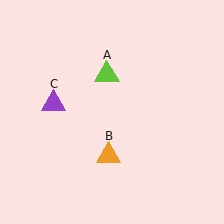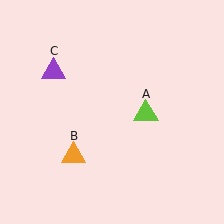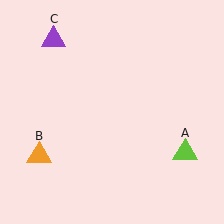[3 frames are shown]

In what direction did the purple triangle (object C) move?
The purple triangle (object C) moved up.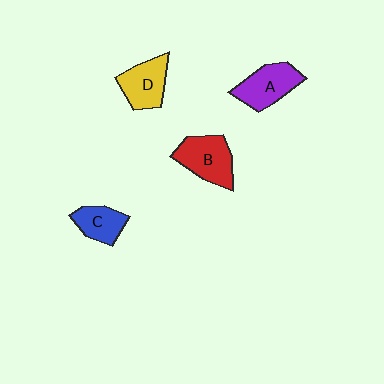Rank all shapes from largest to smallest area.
From largest to smallest: B (red), A (purple), D (yellow), C (blue).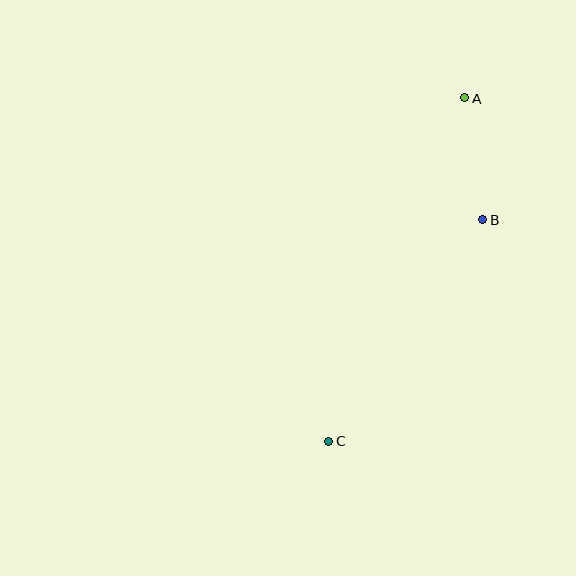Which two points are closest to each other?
Points A and B are closest to each other.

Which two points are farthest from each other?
Points A and C are farthest from each other.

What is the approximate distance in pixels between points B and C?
The distance between B and C is approximately 270 pixels.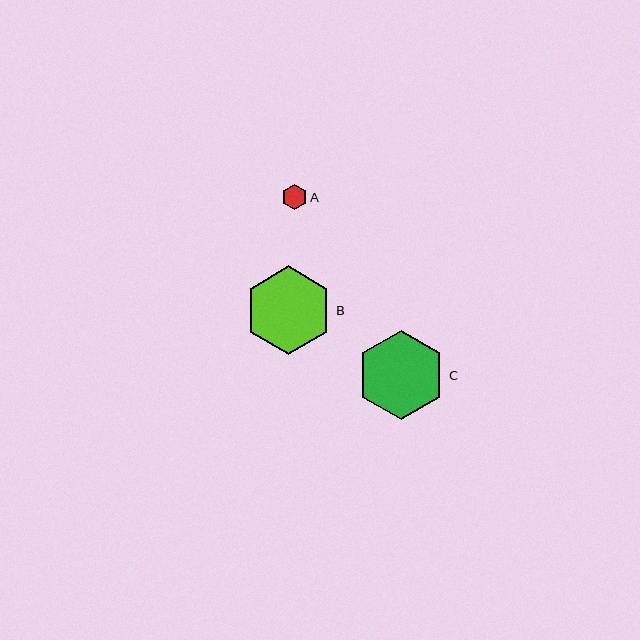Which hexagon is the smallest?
Hexagon A is the smallest with a size of approximately 25 pixels.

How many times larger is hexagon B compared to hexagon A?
Hexagon B is approximately 3.5 times the size of hexagon A.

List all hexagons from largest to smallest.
From largest to smallest: C, B, A.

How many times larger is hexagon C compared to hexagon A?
Hexagon C is approximately 3.5 times the size of hexagon A.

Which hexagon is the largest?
Hexagon C is the largest with a size of approximately 89 pixels.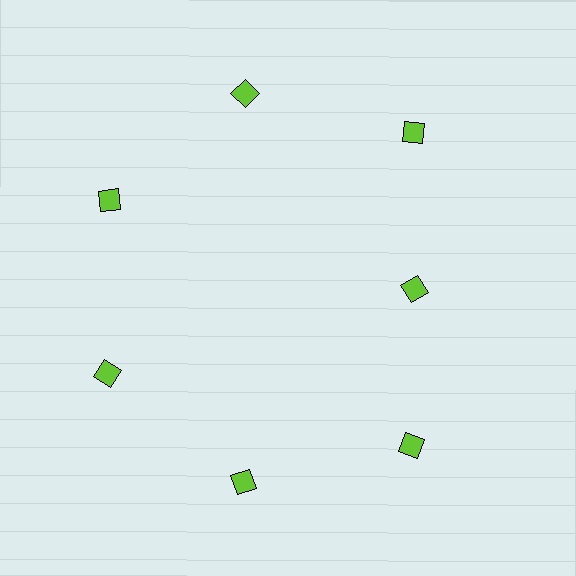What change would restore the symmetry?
The symmetry would be restored by moving it outward, back onto the ring so that all 7 diamonds sit at equal angles and equal distance from the center.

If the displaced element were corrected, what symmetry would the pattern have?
It would have 7-fold rotational symmetry — the pattern would map onto itself every 51 degrees.